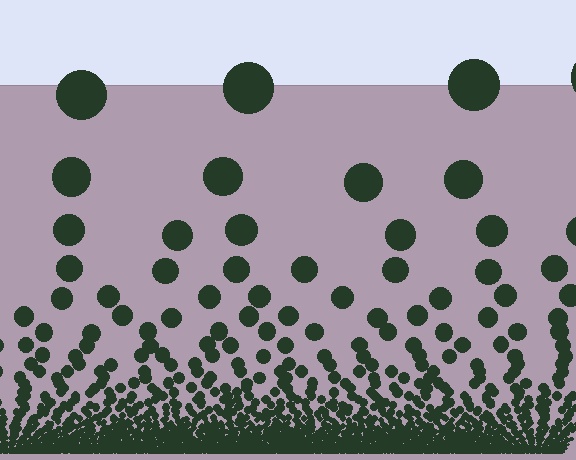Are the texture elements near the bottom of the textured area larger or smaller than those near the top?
Smaller. The gradient is inverted — elements near the bottom are smaller and denser.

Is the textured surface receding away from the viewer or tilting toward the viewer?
The surface appears to tilt toward the viewer. Texture elements get larger and sparser toward the top.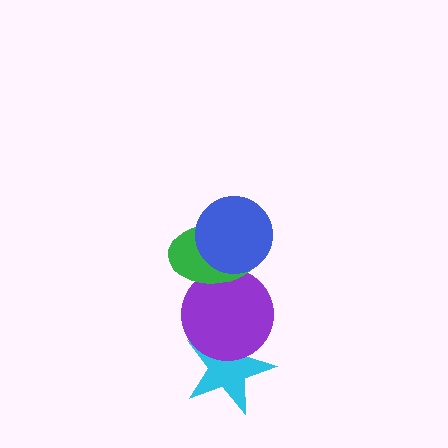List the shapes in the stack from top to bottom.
From top to bottom: the blue circle, the green ellipse, the purple circle, the cyan star.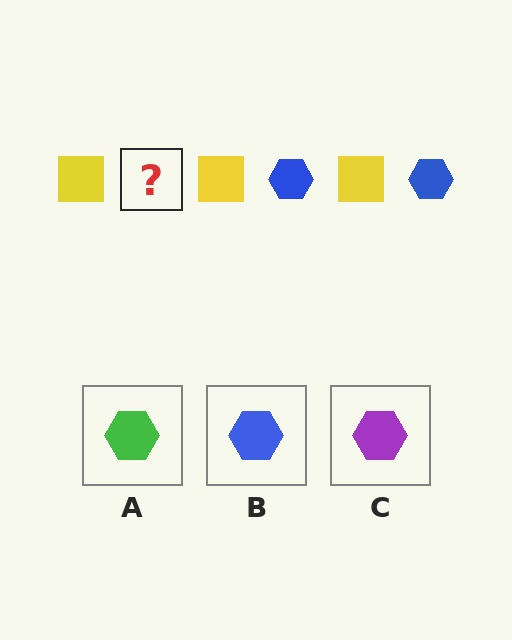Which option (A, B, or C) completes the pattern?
B.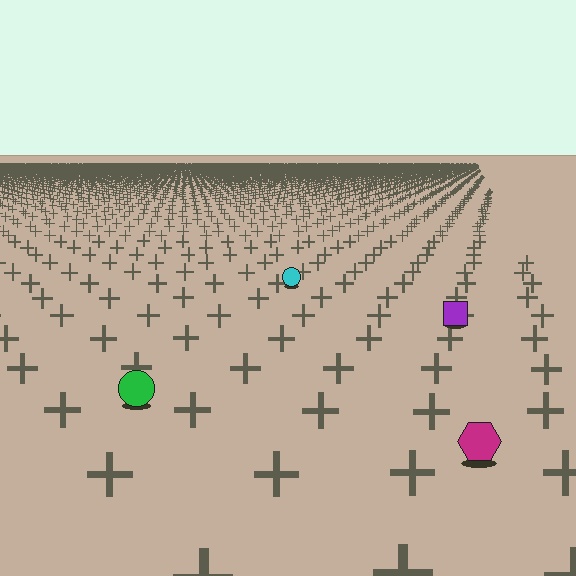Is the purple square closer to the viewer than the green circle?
No. The green circle is closer — you can tell from the texture gradient: the ground texture is coarser near it.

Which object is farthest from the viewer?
The cyan circle is farthest from the viewer. It appears smaller and the ground texture around it is denser.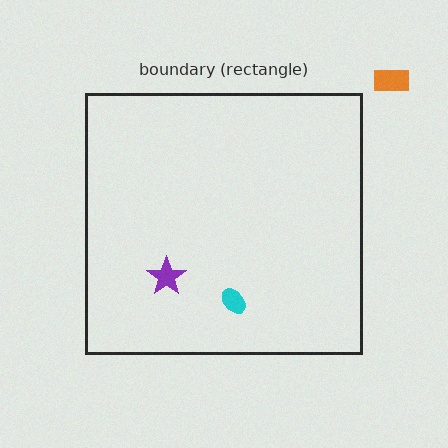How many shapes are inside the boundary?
2 inside, 1 outside.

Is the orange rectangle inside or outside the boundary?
Outside.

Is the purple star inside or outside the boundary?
Inside.